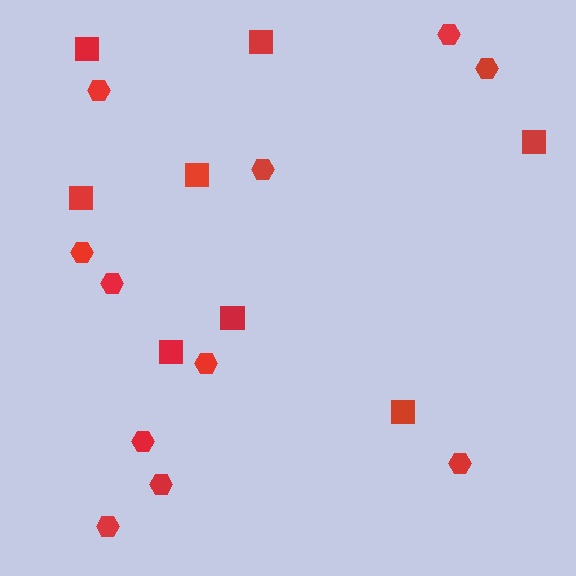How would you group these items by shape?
There are 2 groups: one group of squares (8) and one group of hexagons (11).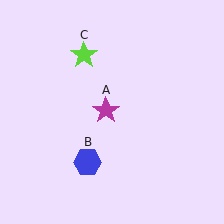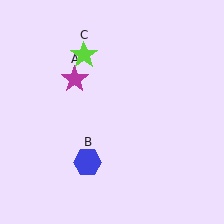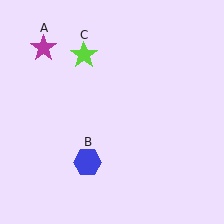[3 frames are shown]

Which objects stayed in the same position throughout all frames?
Blue hexagon (object B) and lime star (object C) remained stationary.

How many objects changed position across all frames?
1 object changed position: magenta star (object A).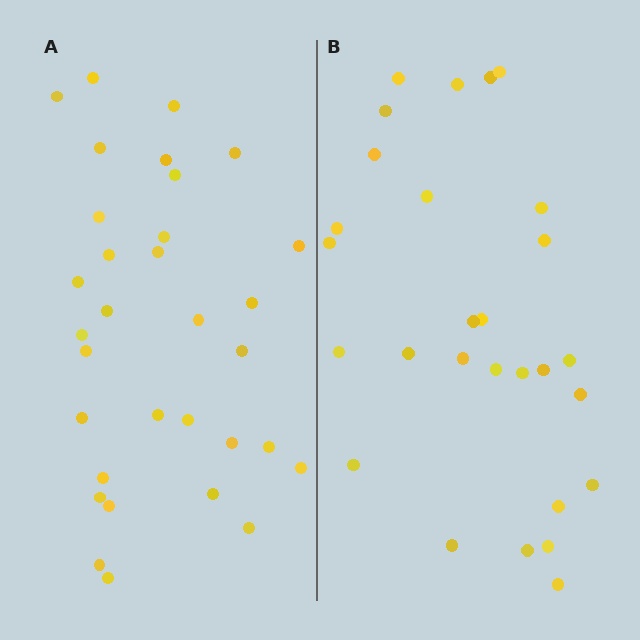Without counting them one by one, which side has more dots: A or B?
Region A (the left region) has more dots.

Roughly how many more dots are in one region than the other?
Region A has about 4 more dots than region B.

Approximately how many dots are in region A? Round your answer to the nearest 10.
About 30 dots. (The exact count is 32, which rounds to 30.)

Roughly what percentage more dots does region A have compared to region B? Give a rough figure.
About 15% more.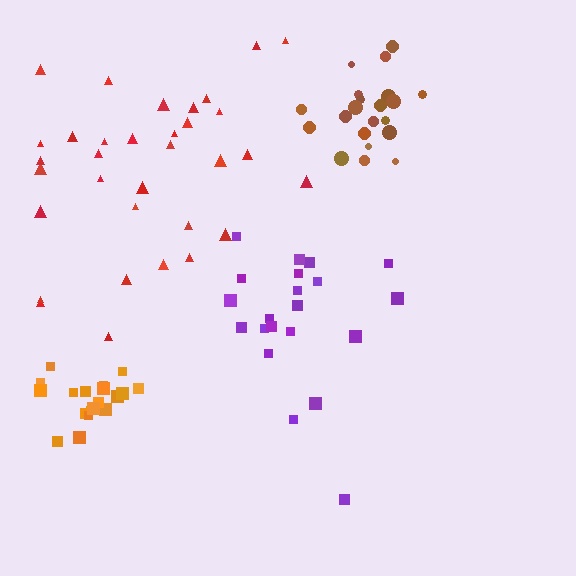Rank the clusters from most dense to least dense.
brown, orange, purple, red.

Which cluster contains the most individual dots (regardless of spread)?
Red (33).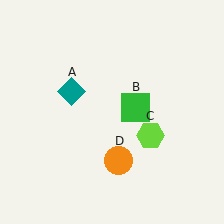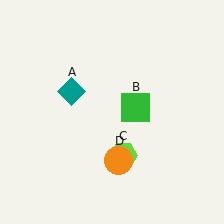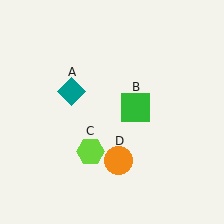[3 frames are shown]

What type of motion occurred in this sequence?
The lime hexagon (object C) rotated clockwise around the center of the scene.